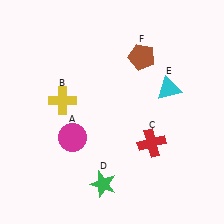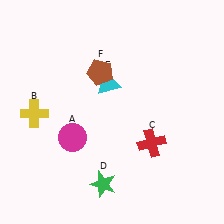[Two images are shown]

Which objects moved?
The objects that moved are: the yellow cross (B), the cyan triangle (E), the brown pentagon (F).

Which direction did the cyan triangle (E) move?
The cyan triangle (E) moved left.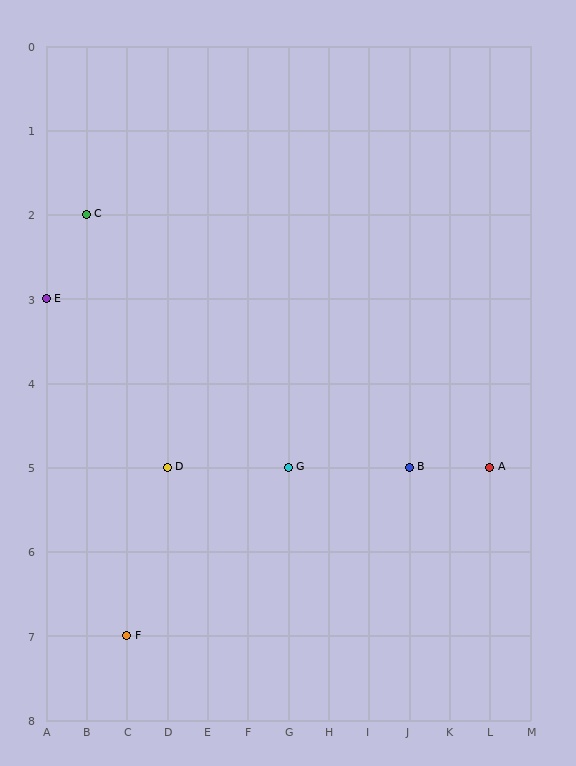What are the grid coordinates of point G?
Point G is at grid coordinates (G, 5).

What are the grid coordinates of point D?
Point D is at grid coordinates (D, 5).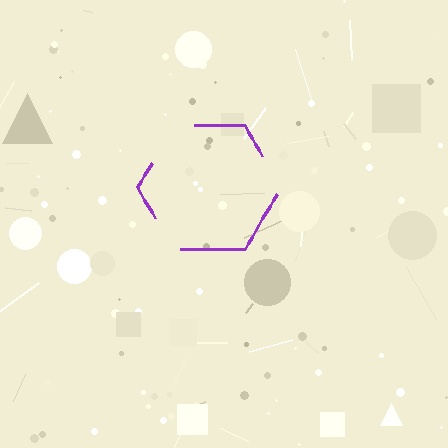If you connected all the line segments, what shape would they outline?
They would outline a hexagon.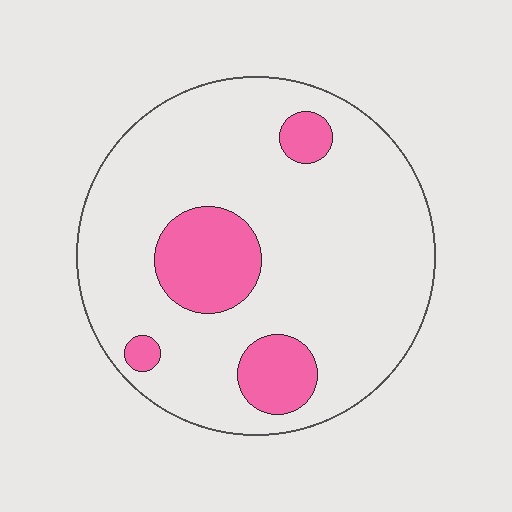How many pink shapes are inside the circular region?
4.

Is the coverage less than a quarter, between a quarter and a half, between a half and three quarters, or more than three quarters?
Less than a quarter.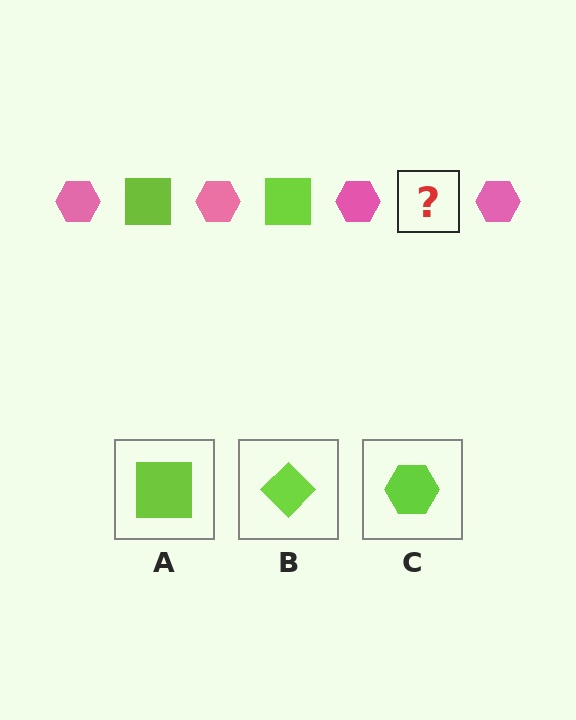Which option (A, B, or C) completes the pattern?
A.